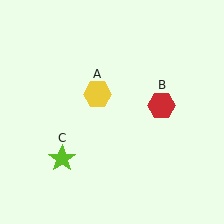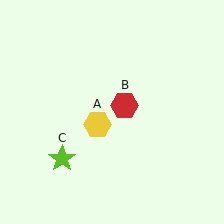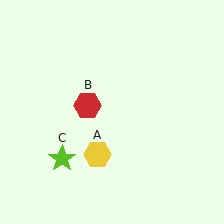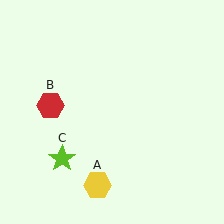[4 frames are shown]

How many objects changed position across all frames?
2 objects changed position: yellow hexagon (object A), red hexagon (object B).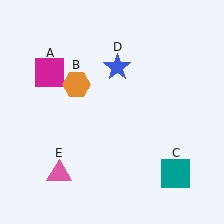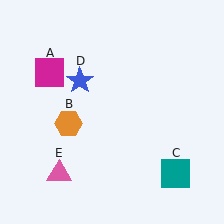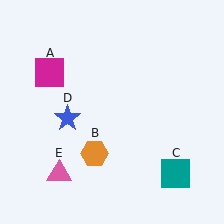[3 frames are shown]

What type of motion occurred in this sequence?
The orange hexagon (object B), blue star (object D) rotated counterclockwise around the center of the scene.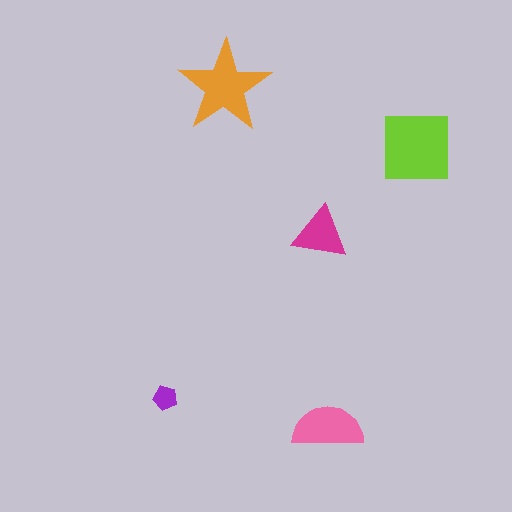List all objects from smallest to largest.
The purple pentagon, the magenta triangle, the pink semicircle, the orange star, the lime square.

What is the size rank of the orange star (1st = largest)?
2nd.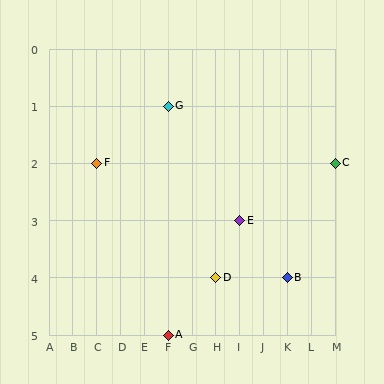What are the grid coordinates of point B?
Point B is at grid coordinates (K, 4).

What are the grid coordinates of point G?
Point G is at grid coordinates (F, 1).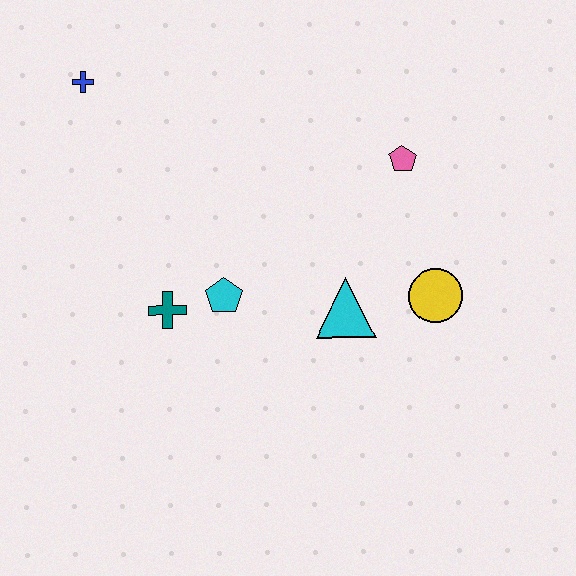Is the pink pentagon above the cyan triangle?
Yes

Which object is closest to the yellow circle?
The cyan triangle is closest to the yellow circle.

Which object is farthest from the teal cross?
The pink pentagon is farthest from the teal cross.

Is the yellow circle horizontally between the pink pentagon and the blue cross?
No